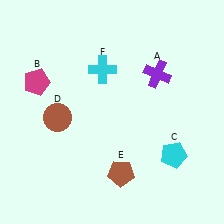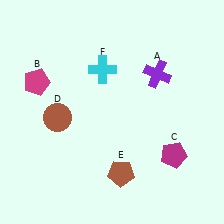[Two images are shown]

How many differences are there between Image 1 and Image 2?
There is 1 difference between the two images.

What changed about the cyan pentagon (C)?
In Image 1, C is cyan. In Image 2, it changed to magenta.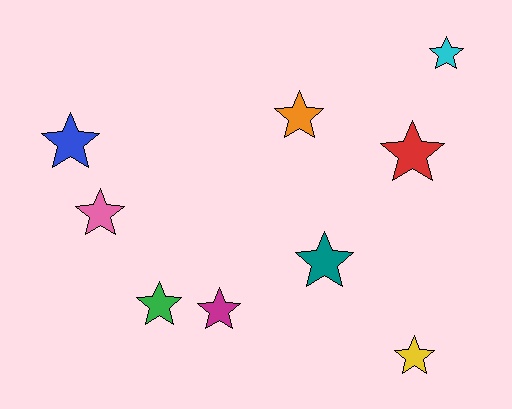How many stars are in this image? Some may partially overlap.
There are 9 stars.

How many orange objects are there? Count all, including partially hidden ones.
There is 1 orange object.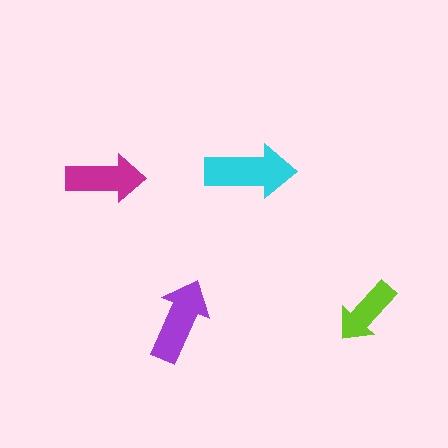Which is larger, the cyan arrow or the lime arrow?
The cyan one.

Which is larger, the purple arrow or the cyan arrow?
The cyan one.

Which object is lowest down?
The purple arrow is bottommost.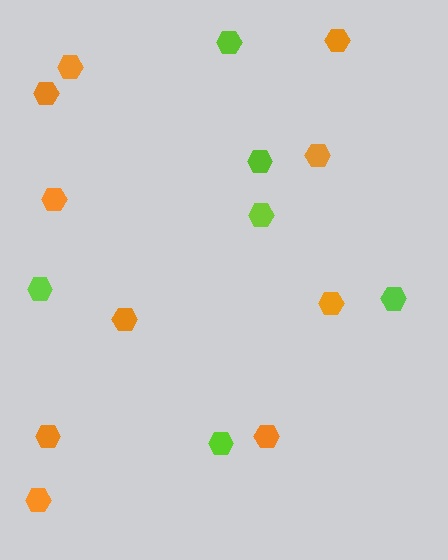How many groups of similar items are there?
There are 2 groups: one group of lime hexagons (6) and one group of orange hexagons (10).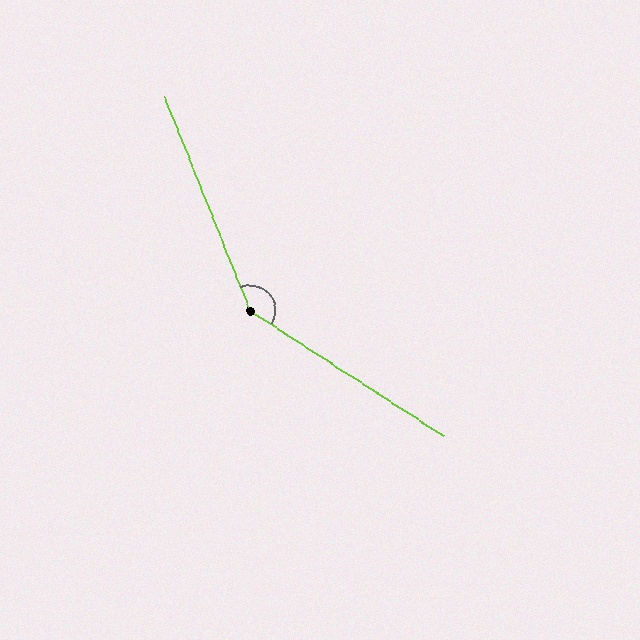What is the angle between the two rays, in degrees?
Approximately 145 degrees.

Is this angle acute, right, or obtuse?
It is obtuse.